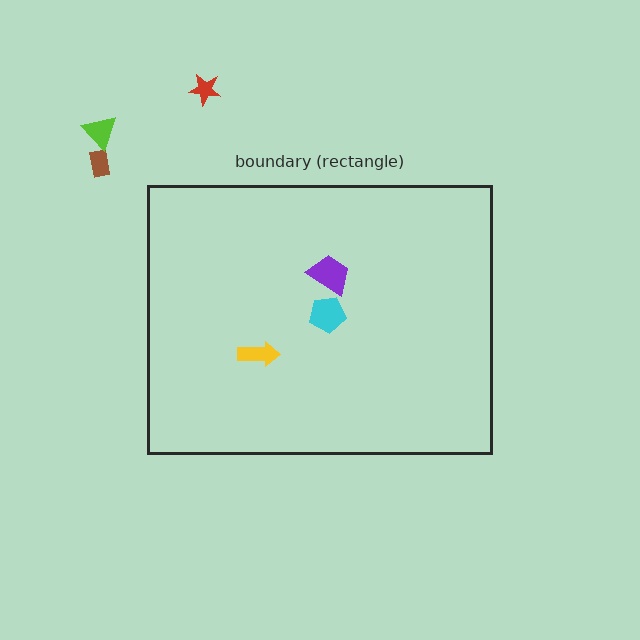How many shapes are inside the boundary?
3 inside, 3 outside.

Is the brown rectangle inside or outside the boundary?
Outside.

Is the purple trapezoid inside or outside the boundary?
Inside.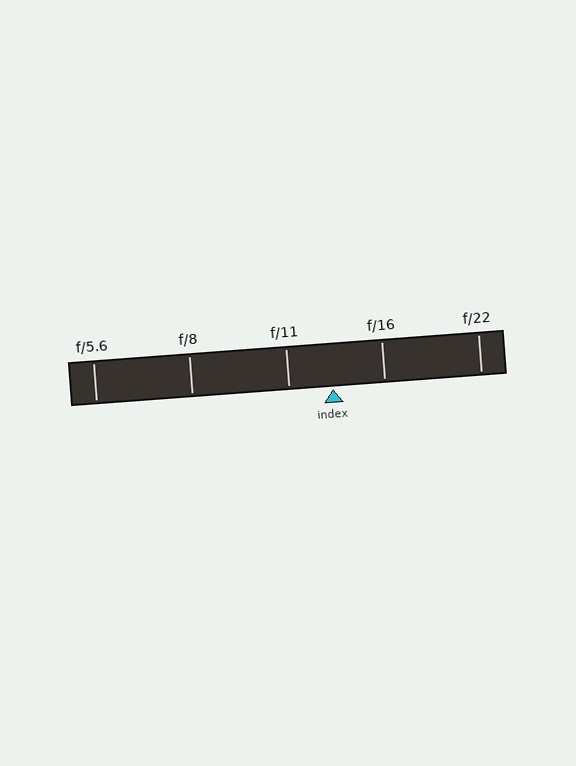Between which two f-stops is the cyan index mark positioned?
The index mark is between f/11 and f/16.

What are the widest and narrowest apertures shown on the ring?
The widest aperture shown is f/5.6 and the narrowest is f/22.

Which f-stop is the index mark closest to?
The index mark is closest to f/11.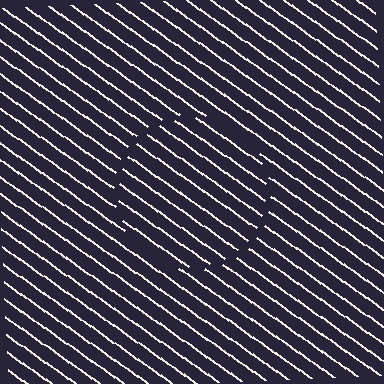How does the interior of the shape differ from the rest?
The interior of the shape contains the same grating, shifted by half a period — the contour is defined by the phase discontinuity where line-ends from the inner and outer gratings abut.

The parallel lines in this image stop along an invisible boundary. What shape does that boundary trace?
An illusory circle. The interior of the shape contains the same grating, shifted by half a period — the contour is defined by the phase discontinuity where line-ends from the inner and outer gratings abut.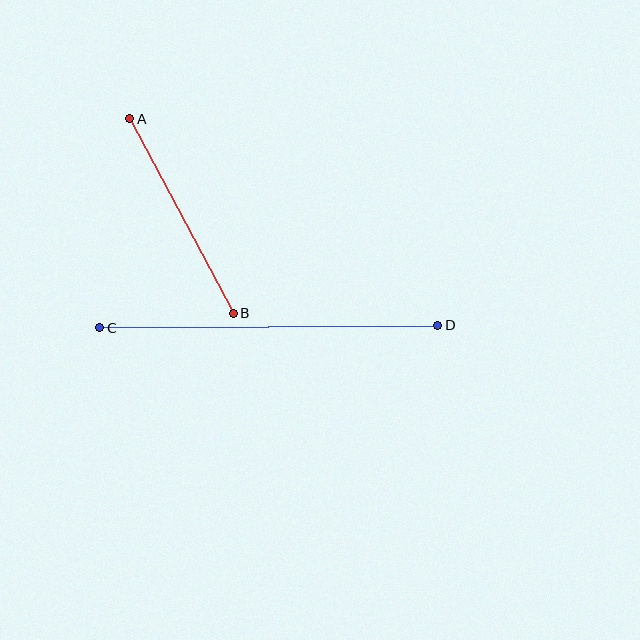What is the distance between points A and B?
The distance is approximately 220 pixels.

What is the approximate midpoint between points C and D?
The midpoint is at approximately (269, 327) pixels.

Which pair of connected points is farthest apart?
Points C and D are farthest apart.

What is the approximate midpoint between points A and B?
The midpoint is at approximately (182, 216) pixels.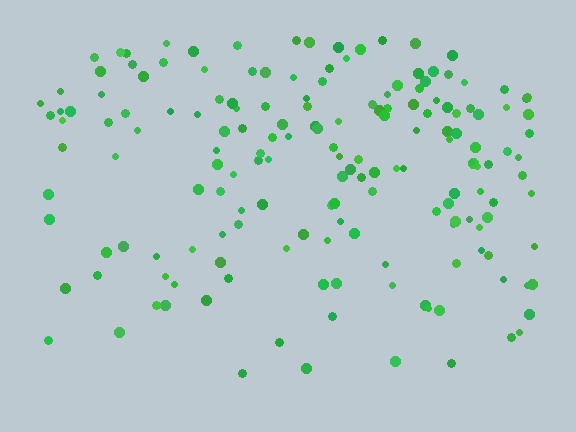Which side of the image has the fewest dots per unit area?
The bottom.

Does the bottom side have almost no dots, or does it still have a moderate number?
Still a moderate number, just noticeably fewer than the top.